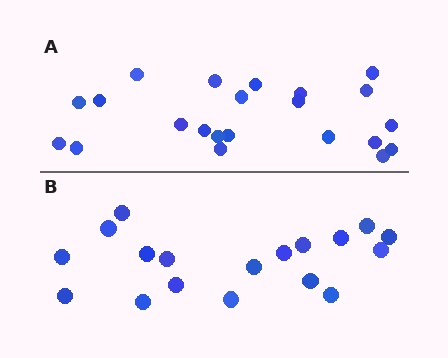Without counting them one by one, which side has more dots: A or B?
Region A (the top region) has more dots.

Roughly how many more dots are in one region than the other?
Region A has about 4 more dots than region B.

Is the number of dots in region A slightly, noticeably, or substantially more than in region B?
Region A has only slightly more — the two regions are fairly close. The ratio is roughly 1.2 to 1.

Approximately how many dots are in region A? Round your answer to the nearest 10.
About 20 dots. (The exact count is 22, which rounds to 20.)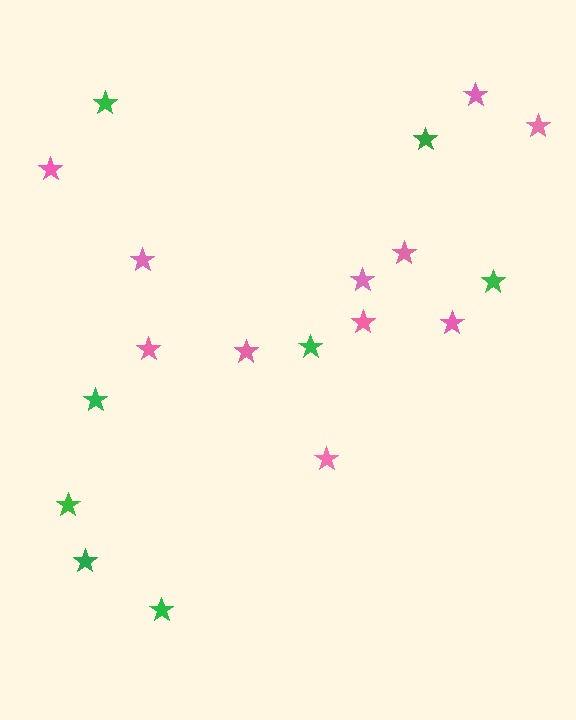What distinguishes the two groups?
There are 2 groups: one group of green stars (8) and one group of pink stars (11).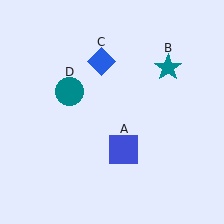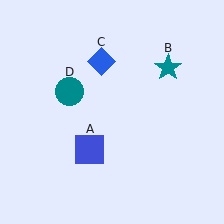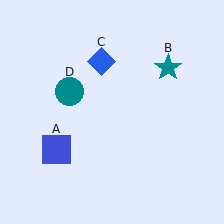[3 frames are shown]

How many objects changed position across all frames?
1 object changed position: blue square (object A).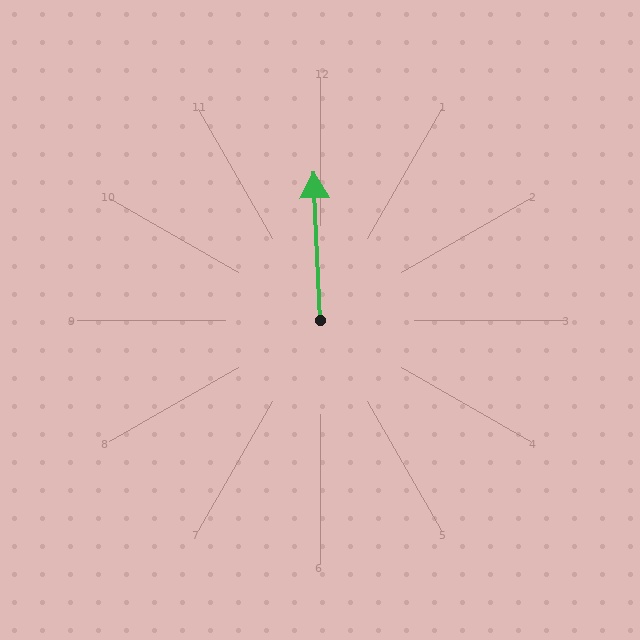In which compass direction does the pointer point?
North.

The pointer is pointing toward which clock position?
Roughly 12 o'clock.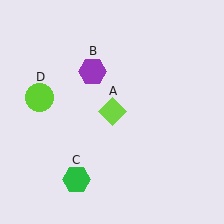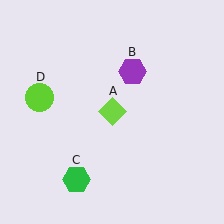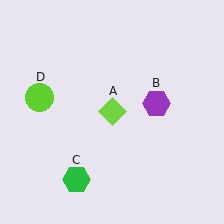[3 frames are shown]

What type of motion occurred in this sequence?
The purple hexagon (object B) rotated clockwise around the center of the scene.